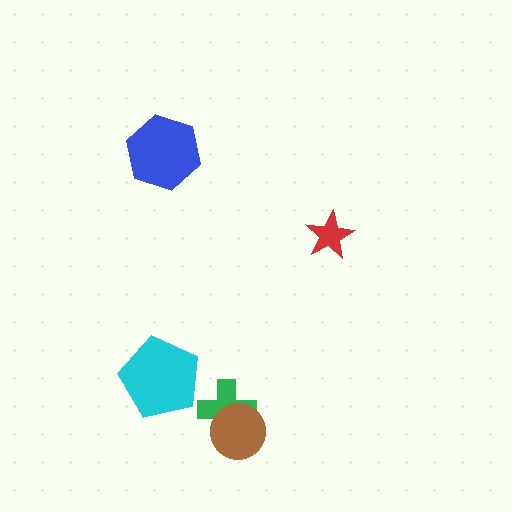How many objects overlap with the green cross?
1 object overlaps with the green cross.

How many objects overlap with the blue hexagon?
0 objects overlap with the blue hexagon.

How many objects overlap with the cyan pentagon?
0 objects overlap with the cyan pentagon.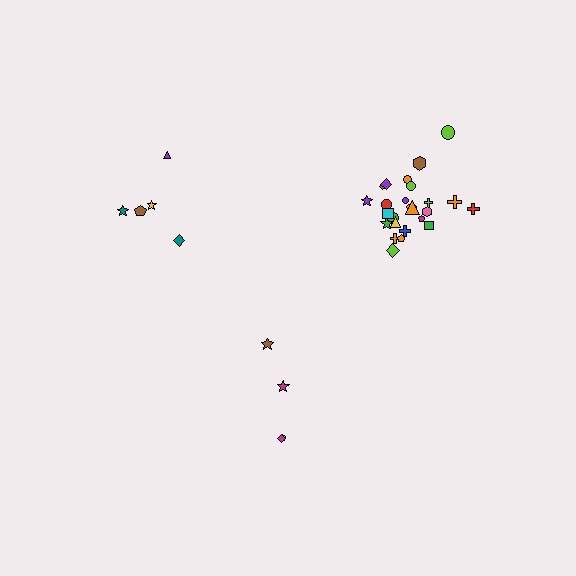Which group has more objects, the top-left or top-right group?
The top-right group.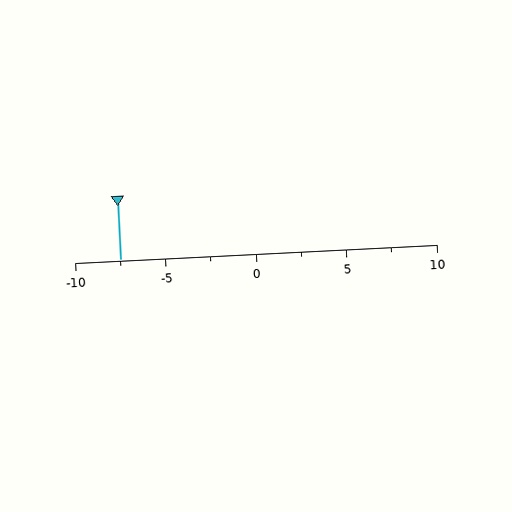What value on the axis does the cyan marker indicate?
The marker indicates approximately -7.5.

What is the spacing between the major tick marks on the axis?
The major ticks are spaced 5 apart.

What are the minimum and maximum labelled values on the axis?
The axis runs from -10 to 10.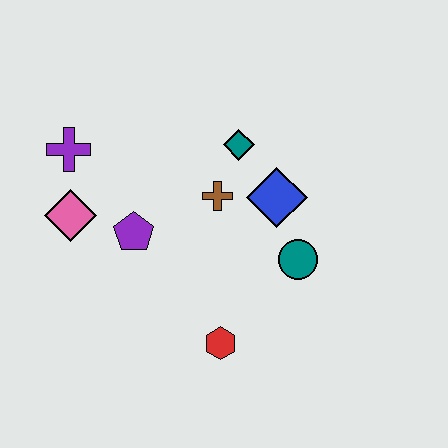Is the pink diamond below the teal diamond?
Yes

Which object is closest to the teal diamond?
The brown cross is closest to the teal diamond.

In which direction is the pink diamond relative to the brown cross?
The pink diamond is to the left of the brown cross.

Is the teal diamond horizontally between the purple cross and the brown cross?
No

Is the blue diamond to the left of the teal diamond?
No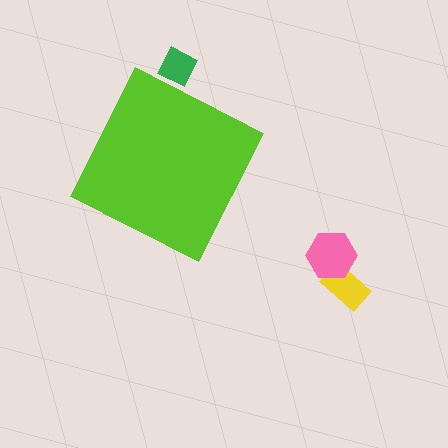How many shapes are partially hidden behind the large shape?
1 shape is partially hidden.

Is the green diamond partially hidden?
Yes, the green diamond is partially hidden behind the lime diamond.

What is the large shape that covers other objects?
A lime diamond.